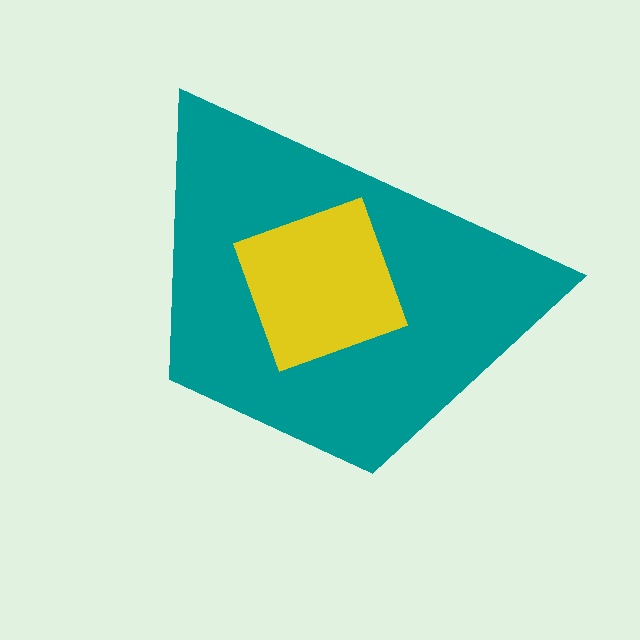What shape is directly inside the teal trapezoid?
The yellow diamond.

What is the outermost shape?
The teal trapezoid.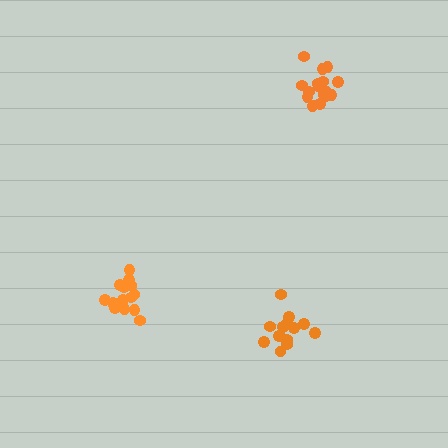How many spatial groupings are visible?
There are 3 spatial groupings.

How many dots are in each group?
Group 1: 14 dots, Group 2: 16 dots, Group 3: 14 dots (44 total).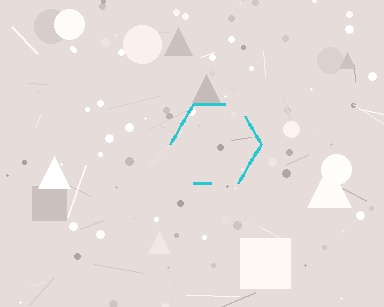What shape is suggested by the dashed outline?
The dashed outline suggests a hexagon.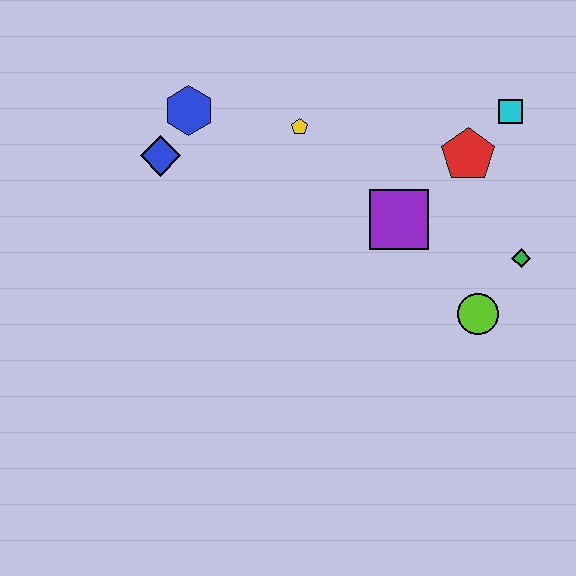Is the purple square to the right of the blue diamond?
Yes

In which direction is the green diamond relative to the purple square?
The green diamond is to the right of the purple square.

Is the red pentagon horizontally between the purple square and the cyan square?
Yes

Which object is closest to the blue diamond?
The blue hexagon is closest to the blue diamond.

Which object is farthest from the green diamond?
The blue diamond is farthest from the green diamond.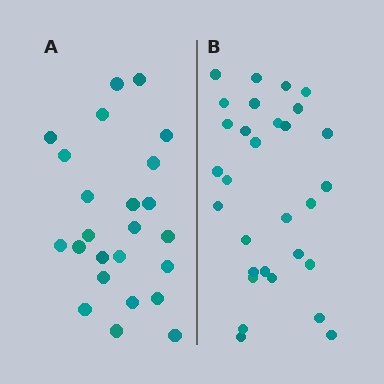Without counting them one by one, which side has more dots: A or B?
Region B (the right region) has more dots.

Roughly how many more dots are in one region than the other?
Region B has about 6 more dots than region A.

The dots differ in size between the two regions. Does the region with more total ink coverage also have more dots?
No. Region A has more total ink coverage because its dots are larger, but region B actually contains more individual dots. Total area can be misleading — the number of items is what matters here.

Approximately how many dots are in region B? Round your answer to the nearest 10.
About 30 dots.